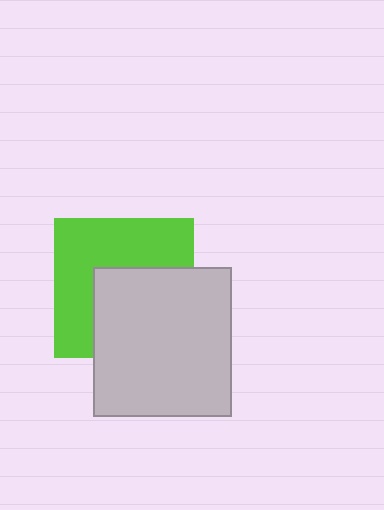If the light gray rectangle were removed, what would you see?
You would see the complete lime square.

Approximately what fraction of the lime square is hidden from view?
Roughly 46% of the lime square is hidden behind the light gray rectangle.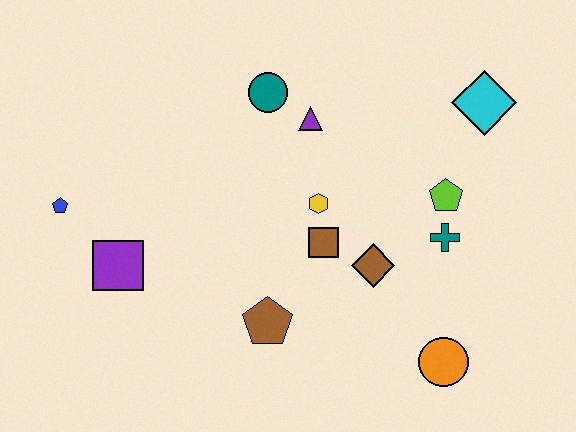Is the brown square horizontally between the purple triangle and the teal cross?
Yes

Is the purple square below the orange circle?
No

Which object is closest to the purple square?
The blue pentagon is closest to the purple square.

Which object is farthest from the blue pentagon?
The cyan diamond is farthest from the blue pentagon.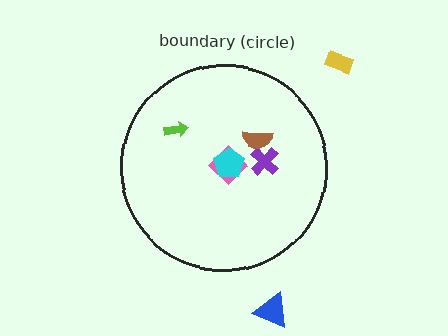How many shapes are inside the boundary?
5 inside, 2 outside.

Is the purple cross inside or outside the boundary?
Inside.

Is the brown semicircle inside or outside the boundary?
Inside.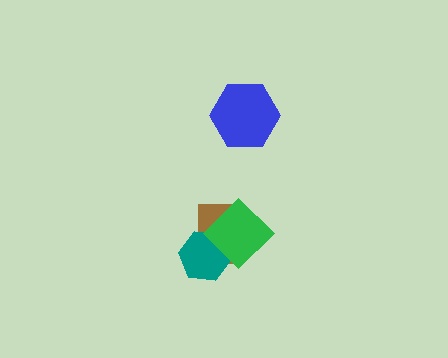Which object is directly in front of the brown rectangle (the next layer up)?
The teal hexagon is directly in front of the brown rectangle.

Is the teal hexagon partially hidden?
Yes, it is partially covered by another shape.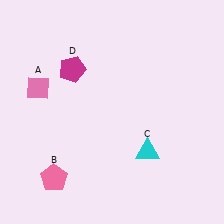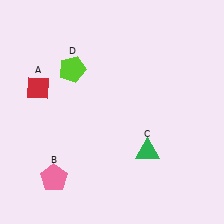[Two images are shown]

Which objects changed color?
A changed from pink to red. C changed from cyan to green. D changed from magenta to lime.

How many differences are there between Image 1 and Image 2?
There are 3 differences between the two images.